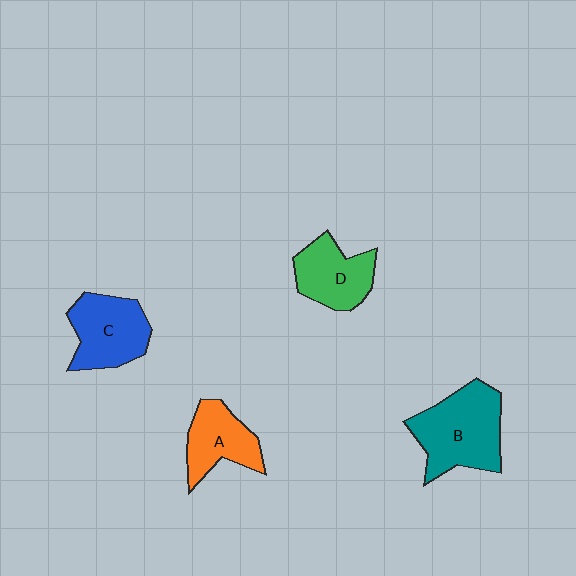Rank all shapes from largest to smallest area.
From largest to smallest: B (teal), C (blue), D (green), A (orange).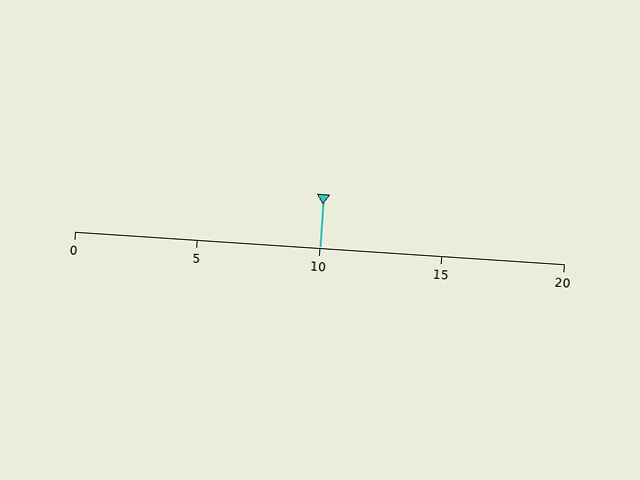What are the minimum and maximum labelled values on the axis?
The axis runs from 0 to 20.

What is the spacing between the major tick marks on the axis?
The major ticks are spaced 5 apart.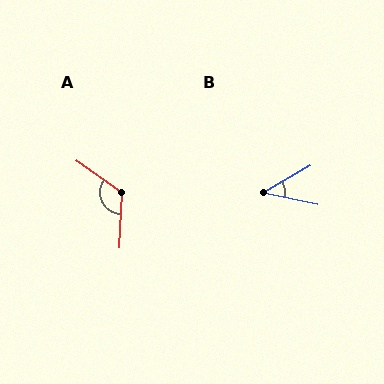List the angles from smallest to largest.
B (43°), A (123°).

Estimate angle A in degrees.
Approximately 123 degrees.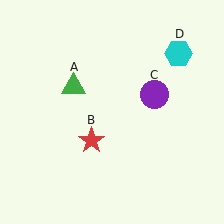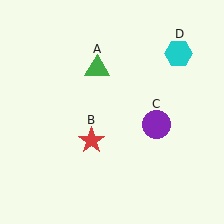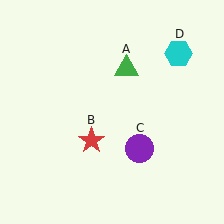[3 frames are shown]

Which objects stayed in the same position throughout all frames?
Red star (object B) and cyan hexagon (object D) remained stationary.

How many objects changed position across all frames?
2 objects changed position: green triangle (object A), purple circle (object C).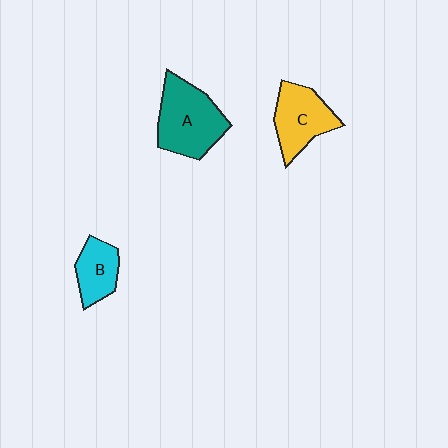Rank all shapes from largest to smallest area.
From largest to smallest: A (teal), C (yellow), B (cyan).